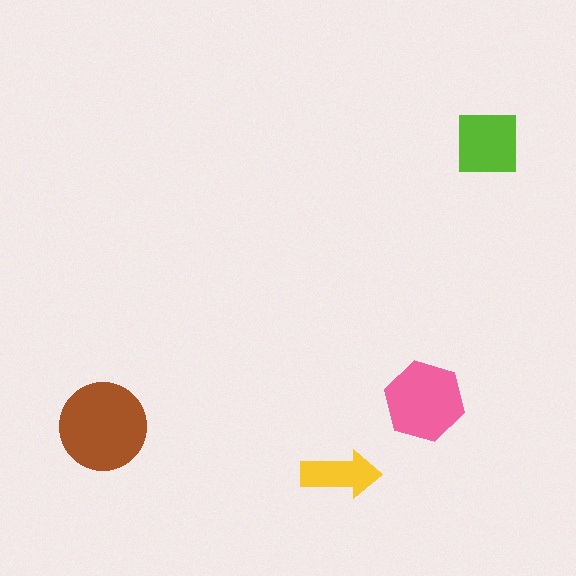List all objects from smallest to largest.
The yellow arrow, the lime square, the pink hexagon, the brown circle.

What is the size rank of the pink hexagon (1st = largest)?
2nd.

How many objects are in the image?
There are 4 objects in the image.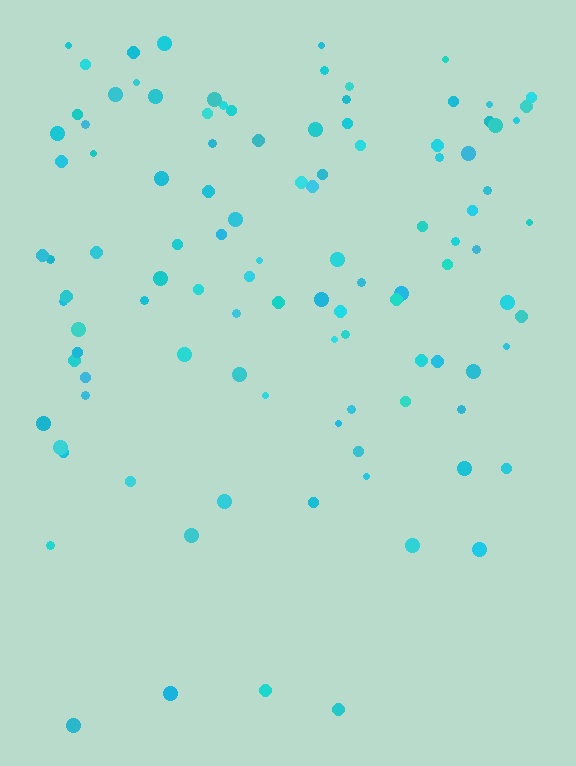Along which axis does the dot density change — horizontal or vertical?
Vertical.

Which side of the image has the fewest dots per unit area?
The bottom.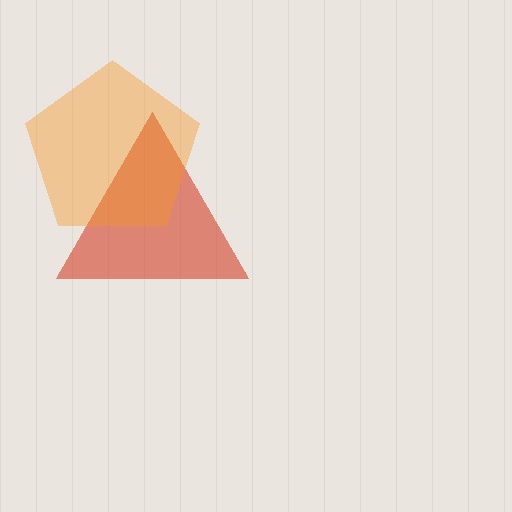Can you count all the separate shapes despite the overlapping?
Yes, there are 2 separate shapes.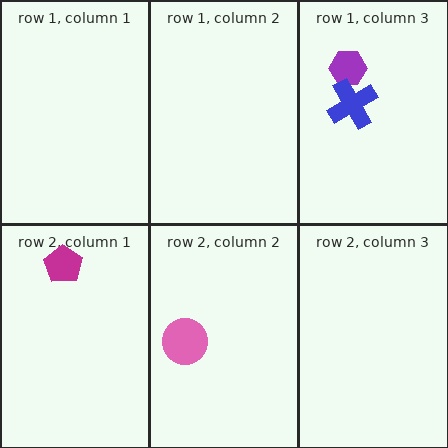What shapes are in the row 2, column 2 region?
The pink circle.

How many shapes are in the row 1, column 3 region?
2.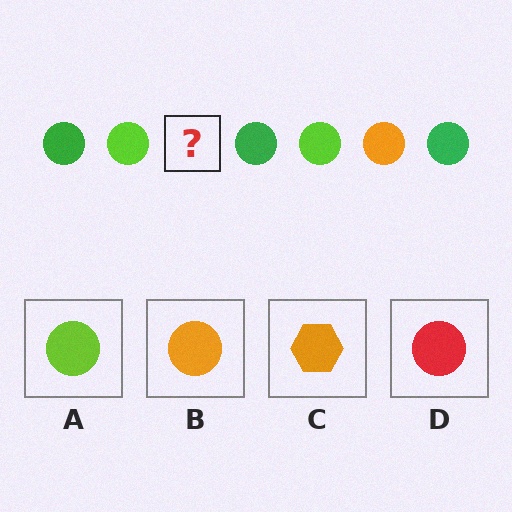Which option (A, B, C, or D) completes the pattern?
B.